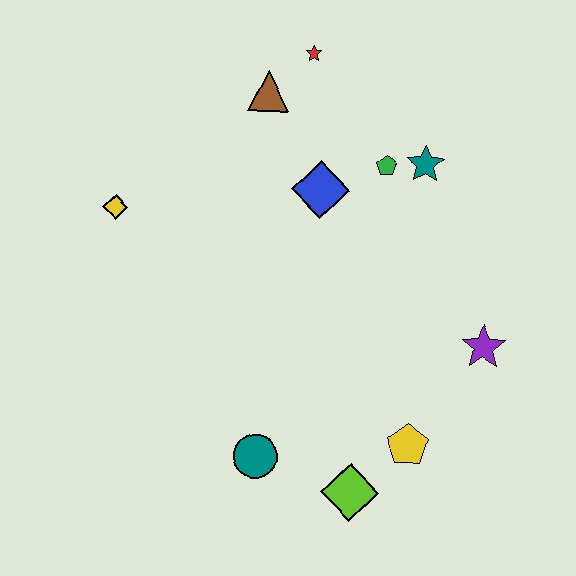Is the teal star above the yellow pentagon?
Yes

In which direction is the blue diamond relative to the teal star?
The blue diamond is to the left of the teal star.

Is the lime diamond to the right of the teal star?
No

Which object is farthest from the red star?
The lime diamond is farthest from the red star.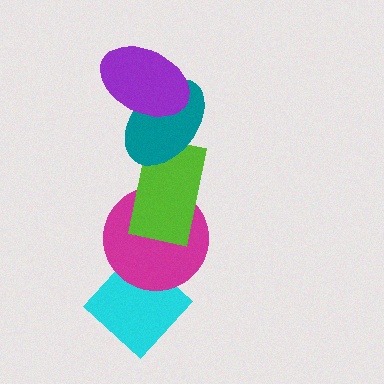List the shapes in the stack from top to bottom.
From top to bottom: the purple ellipse, the teal ellipse, the lime rectangle, the magenta circle, the cyan diamond.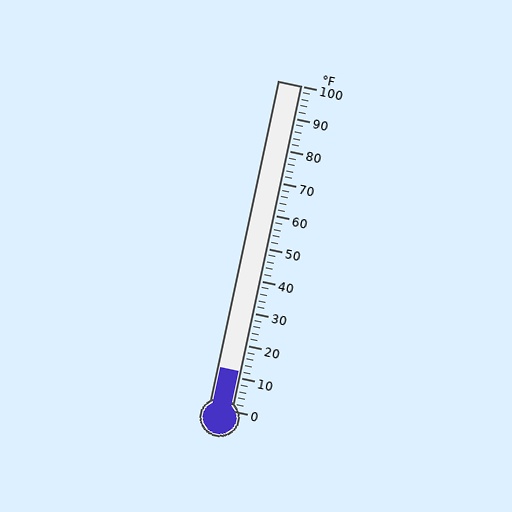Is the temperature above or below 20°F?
The temperature is below 20°F.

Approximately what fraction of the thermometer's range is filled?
The thermometer is filled to approximately 10% of its range.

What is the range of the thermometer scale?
The thermometer scale ranges from 0°F to 100°F.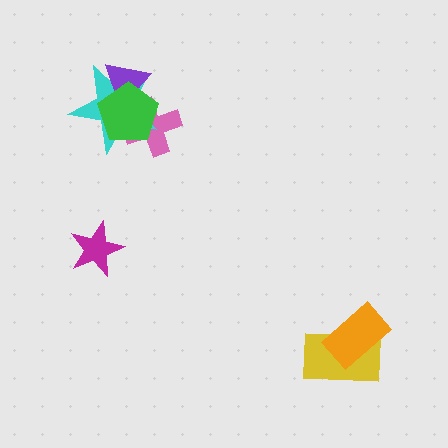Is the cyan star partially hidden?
Yes, it is partially covered by another shape.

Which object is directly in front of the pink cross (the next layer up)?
The cyan star is directly in front of the pink cross.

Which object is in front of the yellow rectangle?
The orange rectangle is in front of the yellow rectangle.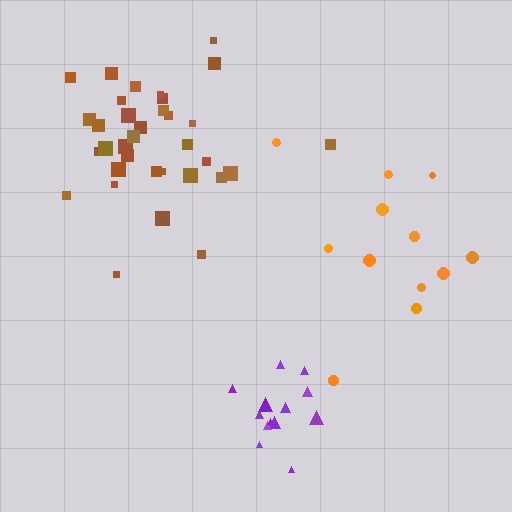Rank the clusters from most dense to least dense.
purple, brown, orange.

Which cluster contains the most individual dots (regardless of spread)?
Brown (34).